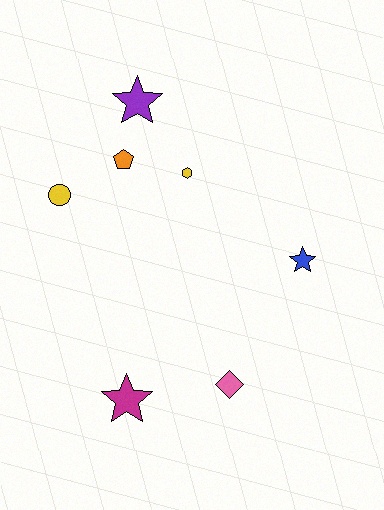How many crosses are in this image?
There are no crosses.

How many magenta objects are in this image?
There is 1 magenta object.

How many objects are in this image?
There are 7 objects.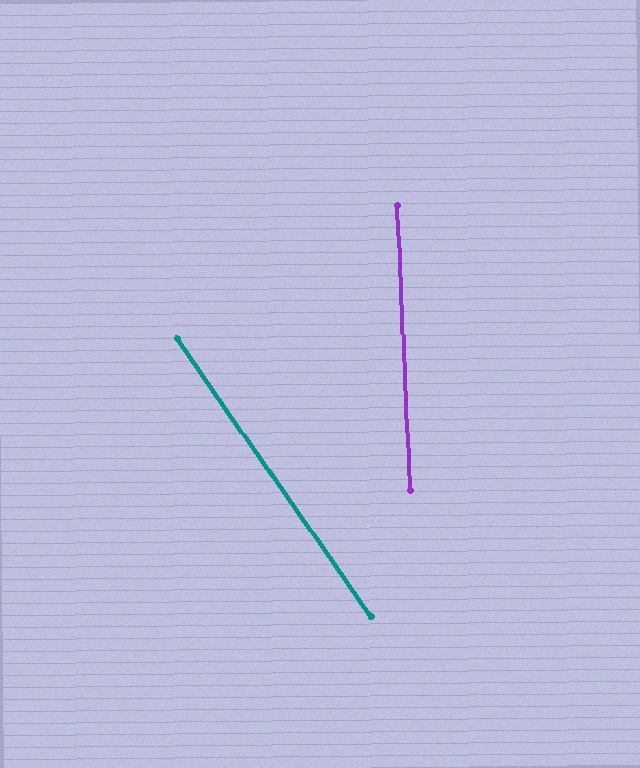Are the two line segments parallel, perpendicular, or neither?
Neither parallel nor perpendicular — they differ by about 33°.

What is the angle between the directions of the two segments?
Approximately 33 degrees.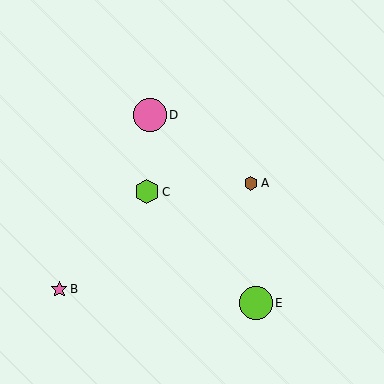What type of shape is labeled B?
Shape B is a pink star.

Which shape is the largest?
The lime circle (labeled E) is the largest.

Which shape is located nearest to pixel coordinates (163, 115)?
The pink circle (labeled D) at (150, 115) is nearest to that location.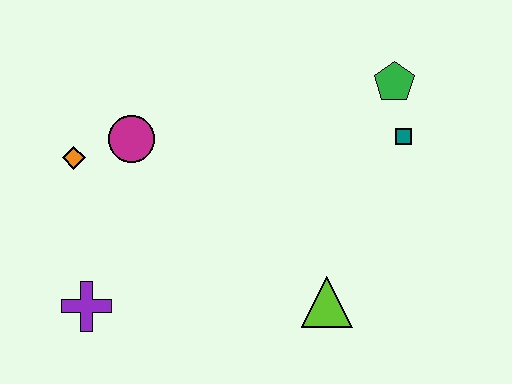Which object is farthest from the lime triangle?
The orange diamond is farthest from the lime triangle.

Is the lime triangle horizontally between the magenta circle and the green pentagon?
Yes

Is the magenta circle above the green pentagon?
No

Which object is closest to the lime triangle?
The teal square is closest to the lime triangle.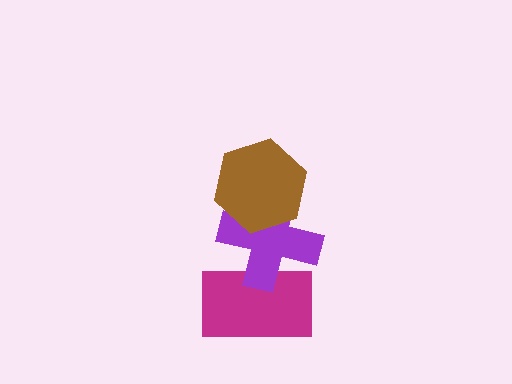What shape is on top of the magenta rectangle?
The purple cross is on top of the magenta rectangle.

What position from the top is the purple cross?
The purple cross is 2nd from the top.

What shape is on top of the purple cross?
The brown hexagon is on top of the purple cross.